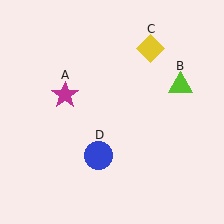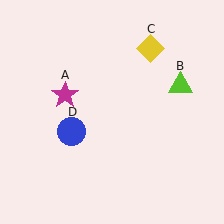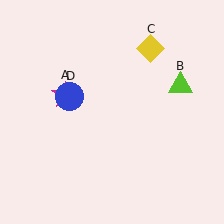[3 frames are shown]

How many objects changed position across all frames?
1 object changed position: blue circle (object D).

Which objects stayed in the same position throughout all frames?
Magenta star (object A) and lime triangle (object B) and yellow diamond (object C) remained stationary.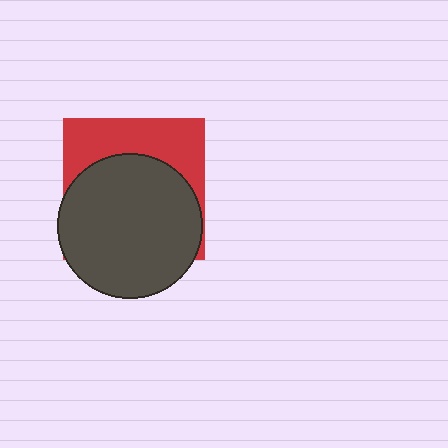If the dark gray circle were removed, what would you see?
You would see the complete red square.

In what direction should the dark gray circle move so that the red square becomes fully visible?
The dark gray circle should move down. That is the shortest direction to clear the overlap and leave the red square fully visible.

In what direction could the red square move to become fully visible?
The red square could move up. That would shift it out from behind the dark gray circle entirely.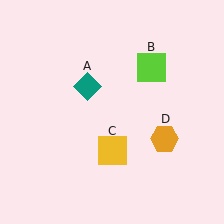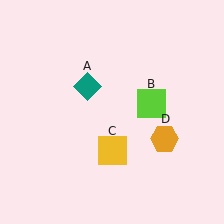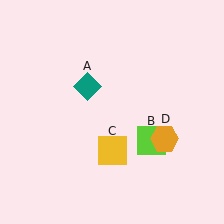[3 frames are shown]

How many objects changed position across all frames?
1 object changed position: lime square (object B).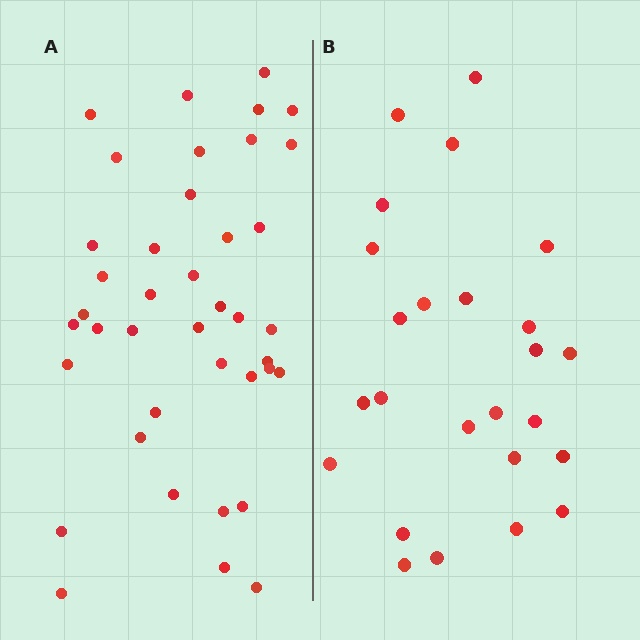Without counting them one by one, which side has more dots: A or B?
Region A (the left region) has more dots.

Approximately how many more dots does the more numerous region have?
Region A has approximately 15 more dots than region B.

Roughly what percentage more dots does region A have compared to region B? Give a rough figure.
About 60% more.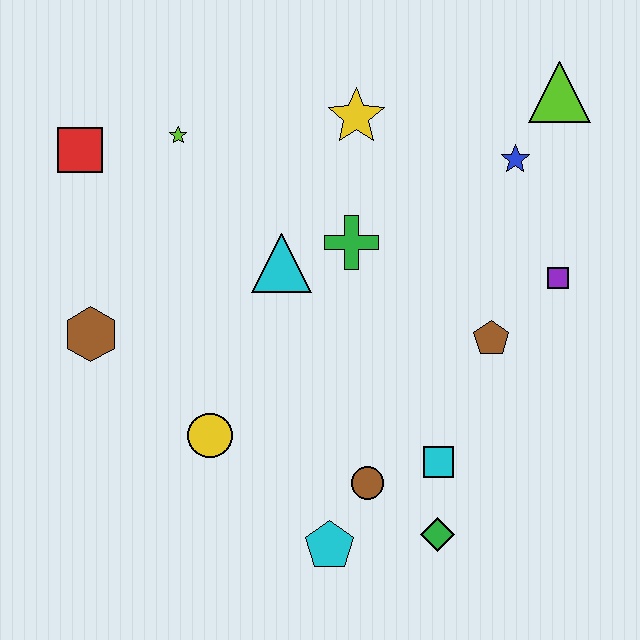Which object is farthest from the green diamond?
The red square is farthest from the green diamond.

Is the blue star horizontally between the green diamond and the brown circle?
No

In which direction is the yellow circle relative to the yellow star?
The yellow circle is below the yellow star.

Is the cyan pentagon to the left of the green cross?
Yes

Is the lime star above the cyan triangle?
Yes